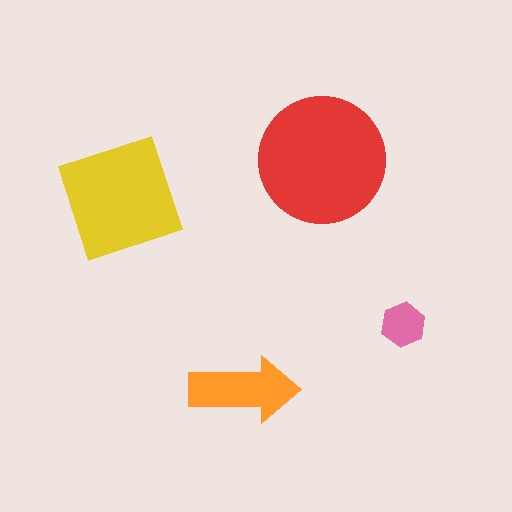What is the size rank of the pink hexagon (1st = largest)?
4th.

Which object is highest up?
The red circle is topmost.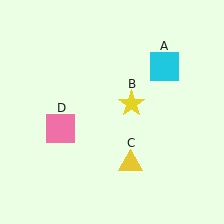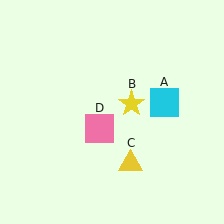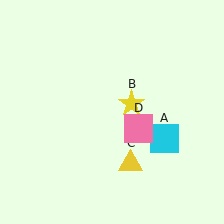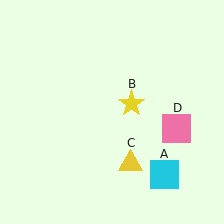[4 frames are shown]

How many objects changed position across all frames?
2 objects changed position: cyan square (object A), pink square (object D).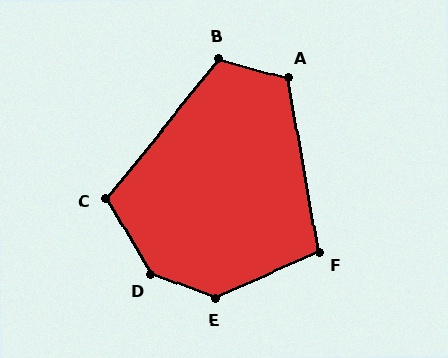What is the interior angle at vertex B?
Approximately 114 degrees (obtuse).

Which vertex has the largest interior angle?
D, at approximately 142 degrees.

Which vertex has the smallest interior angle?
F, at approximately 104 degrees.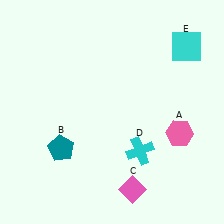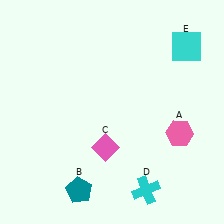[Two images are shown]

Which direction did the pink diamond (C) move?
The pink diamond (C) moved up.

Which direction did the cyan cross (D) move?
The cyan cross (D) moved down.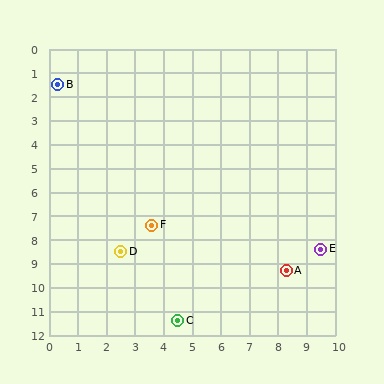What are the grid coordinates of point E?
Point E is at approximately (9.5, 8.4).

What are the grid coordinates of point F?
Point F is at approximately (3.6, 7.4).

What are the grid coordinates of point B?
Point B is at approximately (0.3, 1.5).